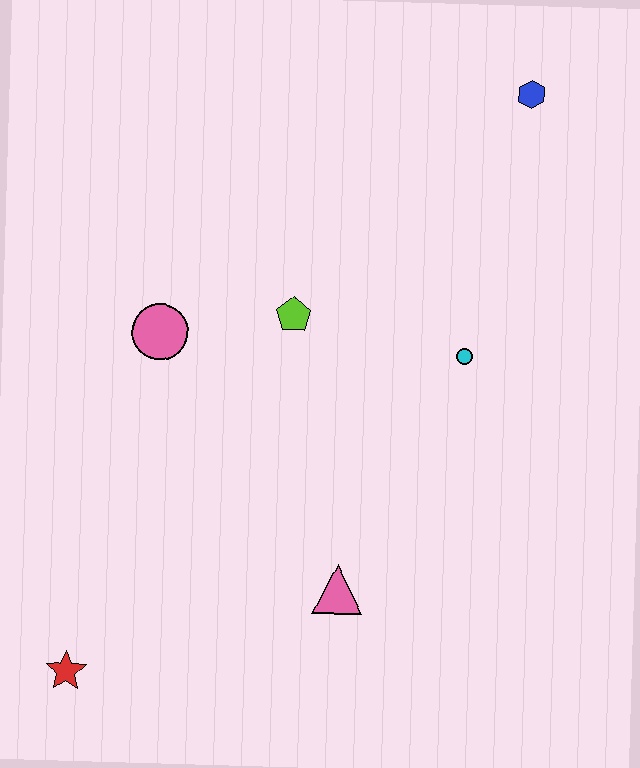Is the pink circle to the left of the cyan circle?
Yes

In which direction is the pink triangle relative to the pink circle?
The pink triangle is below the pink circle.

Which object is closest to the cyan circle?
The lime pentagon is closest to the cyan circle.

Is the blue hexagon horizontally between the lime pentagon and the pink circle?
No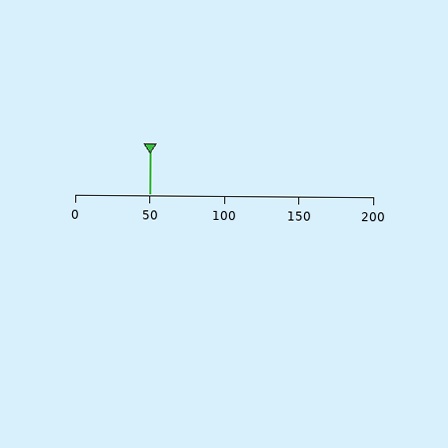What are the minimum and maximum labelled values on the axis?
The axis runs from 0 to 200.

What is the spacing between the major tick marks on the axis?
The major ticks are spaced 50 apart.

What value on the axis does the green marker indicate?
The marker indicates approximately 50.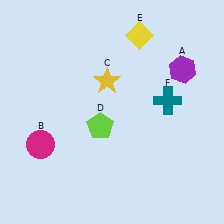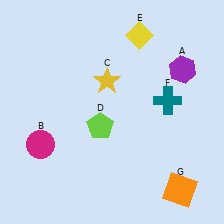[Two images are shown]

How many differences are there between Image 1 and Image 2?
There is 1 difference between the two images.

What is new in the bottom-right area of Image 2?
An orange square (G) was added in the bottom-right area of Image 2.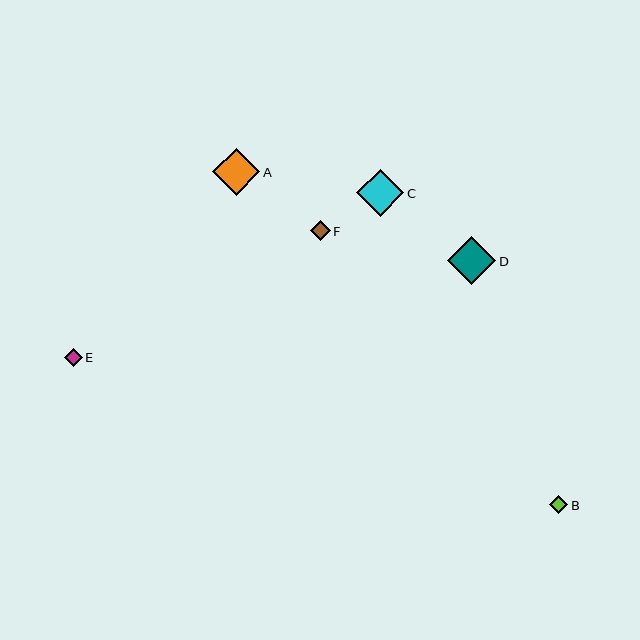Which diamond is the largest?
Diamond D is the largest with a size of approximately 48 pixels.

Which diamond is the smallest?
Diamond E is the smallest with a size of approximately 18 pixels.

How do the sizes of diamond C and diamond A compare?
Diamond C and diamond A are approximately the same size.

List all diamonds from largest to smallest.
From largest to smallest: D, C, A, F, B, E.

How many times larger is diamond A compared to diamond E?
Diamond A is approximately 2.6 times the size of diamond E.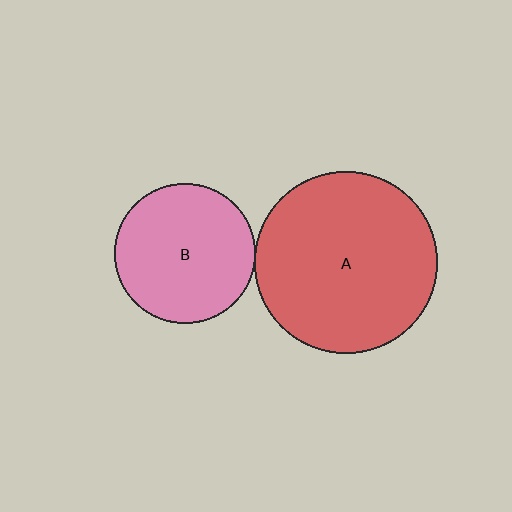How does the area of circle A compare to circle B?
Approximately 1.7 times.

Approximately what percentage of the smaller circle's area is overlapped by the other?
Approximately 5%.